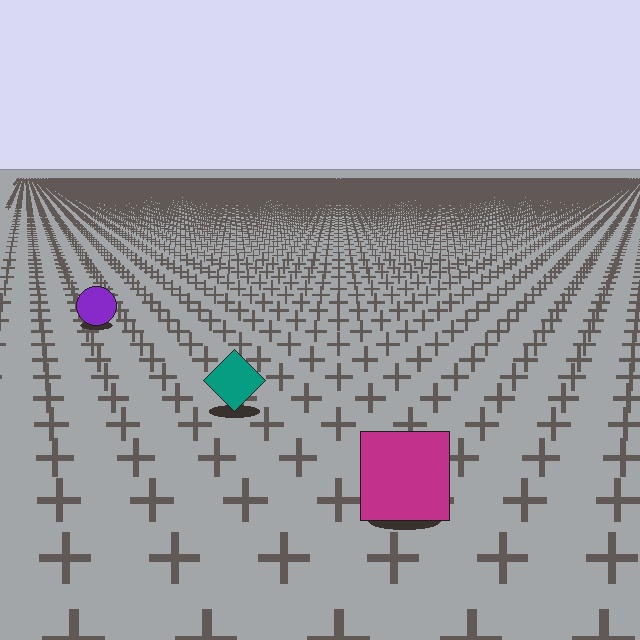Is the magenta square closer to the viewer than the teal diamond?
Yes. The magenta square is closer — you can tell from the texture gradient: the ground texture is coarser near it.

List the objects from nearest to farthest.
From nearest to farthest: the magenta square, the teal diamond, the purple circle.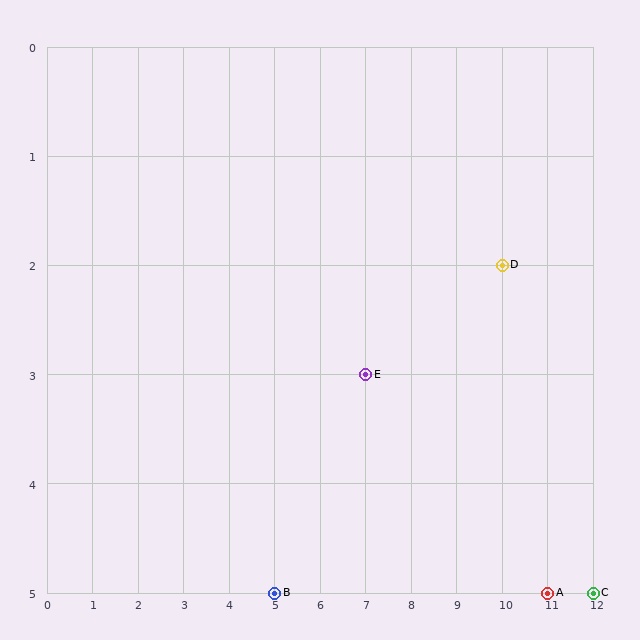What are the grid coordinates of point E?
Point E is at grid coordinates (7, 3).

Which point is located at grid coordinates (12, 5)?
Point C is at (12, 5).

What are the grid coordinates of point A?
Point A is at grid coordinates (11, 5).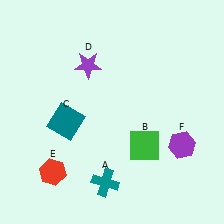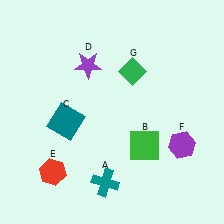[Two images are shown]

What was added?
A green diamond (G) was added in Image 2.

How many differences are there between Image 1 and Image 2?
There is 1 difference between the two images.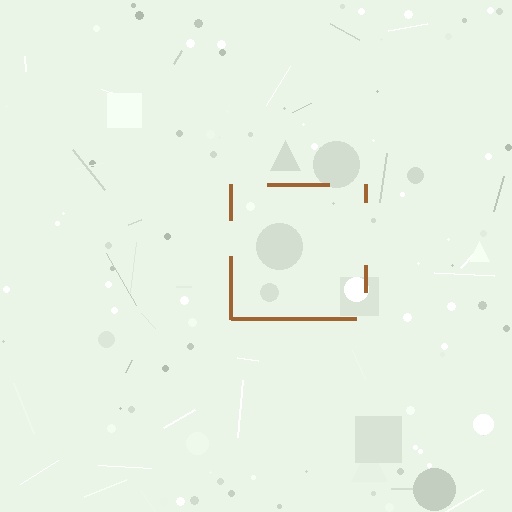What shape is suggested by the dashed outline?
The dashed outline suggests a square.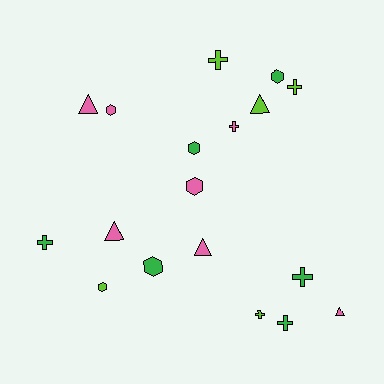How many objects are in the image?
There are 18 objects.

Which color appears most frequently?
Pink, with 7 objects.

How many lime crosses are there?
There are 3 lime crosses.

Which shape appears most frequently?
Cross, with 7 objects.